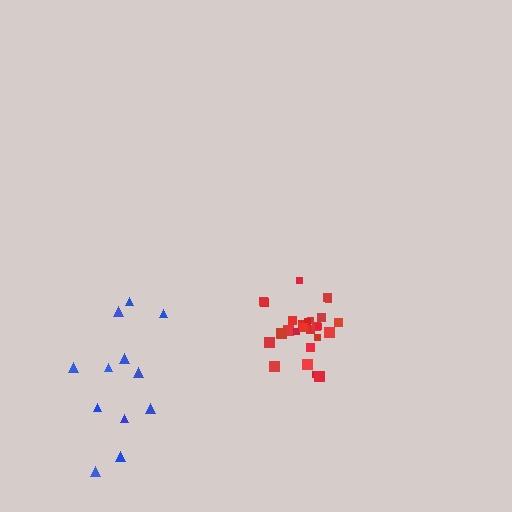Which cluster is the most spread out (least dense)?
Blue.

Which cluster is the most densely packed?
Red.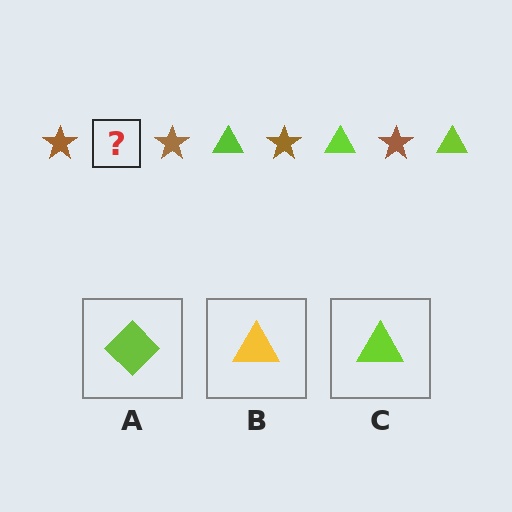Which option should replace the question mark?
Option C.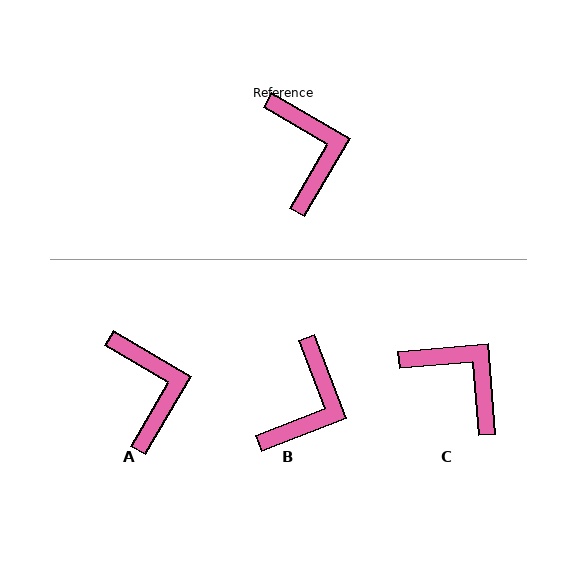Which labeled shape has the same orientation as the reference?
A.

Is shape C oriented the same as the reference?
No, it is off by about 35 degrees.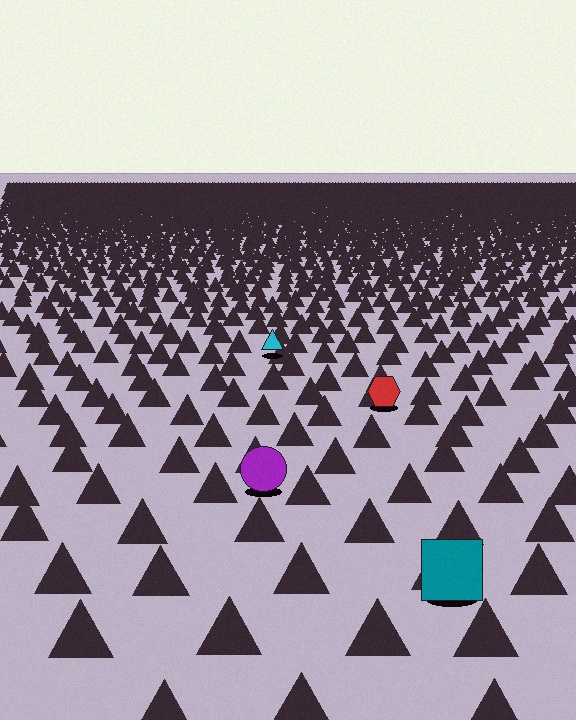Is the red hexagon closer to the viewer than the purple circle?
No. The purple circle is closer — you can tell from the texture gradient: the ground texture is coarser near it.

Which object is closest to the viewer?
The teal square is closest. The texture marks near it are larger and more spread out.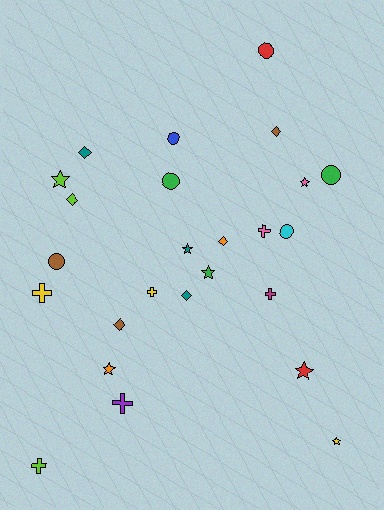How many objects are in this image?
There are 25 objects.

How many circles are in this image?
There are 6 circles.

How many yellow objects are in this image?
There are 3 yellow objects.